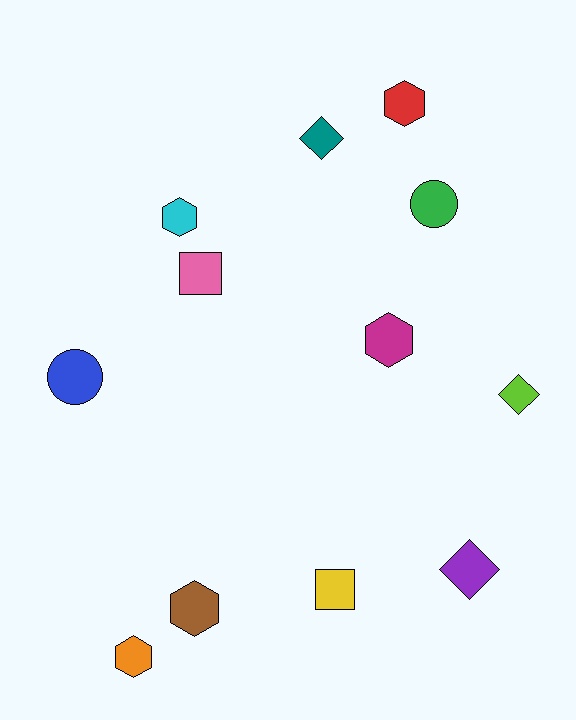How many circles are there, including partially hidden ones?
There are 2 circles.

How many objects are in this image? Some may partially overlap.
There are 12 objects.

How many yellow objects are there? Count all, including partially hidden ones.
There is 1 yellow object.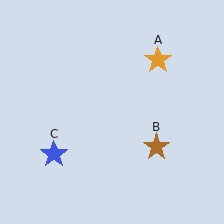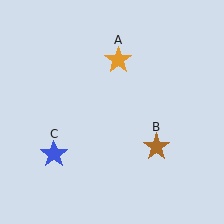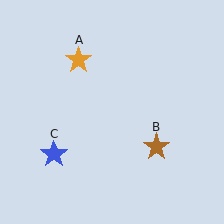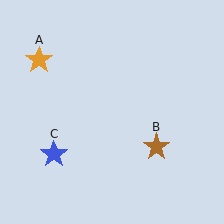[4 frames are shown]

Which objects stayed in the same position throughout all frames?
Brown star (object B) and blue star (object C) remained stationary.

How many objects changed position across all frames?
1 object changed position: orange star (object A).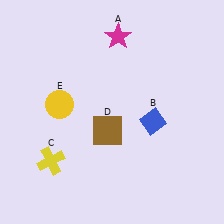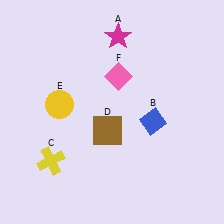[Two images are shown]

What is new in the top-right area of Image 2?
A pink diamond (F) was added in the top-right area of Image 2.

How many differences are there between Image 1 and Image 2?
There is 1 difference between the two images.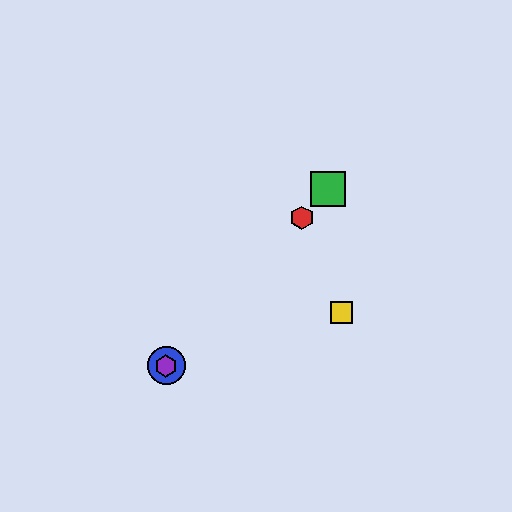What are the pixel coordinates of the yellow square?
The yellow square is at (342, 313).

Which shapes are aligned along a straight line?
The red hexagon, the blue circle, the green square, the purple hexagon are aligned along a straight line.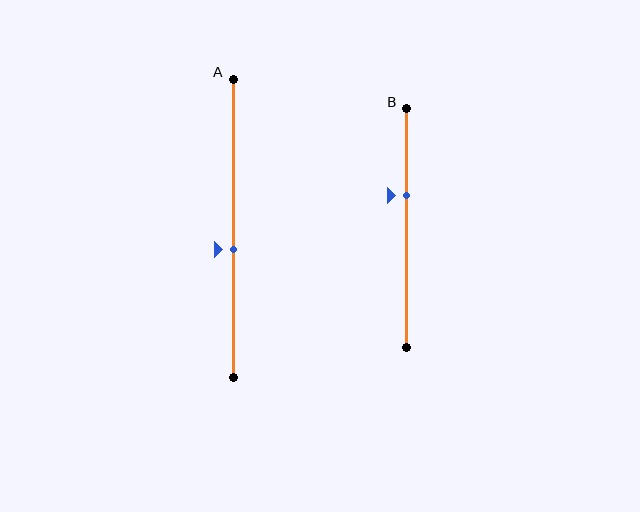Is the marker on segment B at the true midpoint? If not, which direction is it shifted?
No, the marker on segment B is shifted upward by about 13% of the segment length.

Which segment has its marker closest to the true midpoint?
Segment A has its marker closest to the true midpoint.